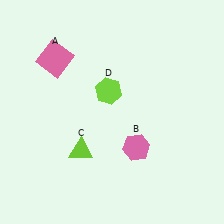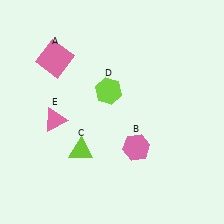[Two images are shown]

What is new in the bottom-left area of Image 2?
A pink triangle (E) was added in the bottom-left area of Image 2.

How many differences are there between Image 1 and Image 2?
There is 1 difference between the two images.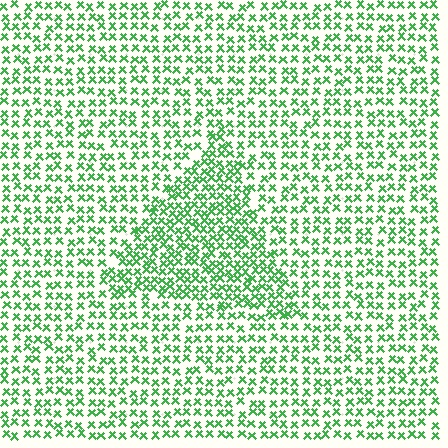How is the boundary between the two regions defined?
The boundary is defined by a change in element density (approximately 1.7x ratio). All elements are the same color, size, and shape.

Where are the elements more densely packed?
The elements are more densely packed inside the triangle boundary.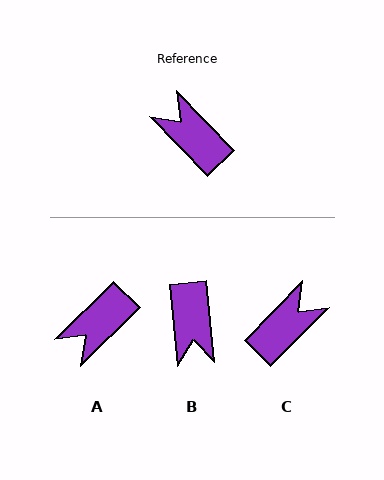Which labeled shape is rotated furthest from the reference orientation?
B, about 142 degrees away.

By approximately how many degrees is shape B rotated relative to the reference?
Approximately 142 degrees counter-clockwise.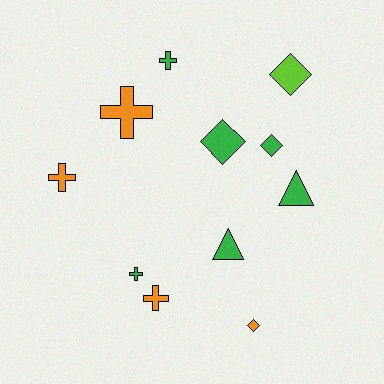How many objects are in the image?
There are 11 objects.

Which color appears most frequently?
Green, with 6 objects.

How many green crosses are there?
There are 2 green crosses.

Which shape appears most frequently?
Cross, with 5 objects.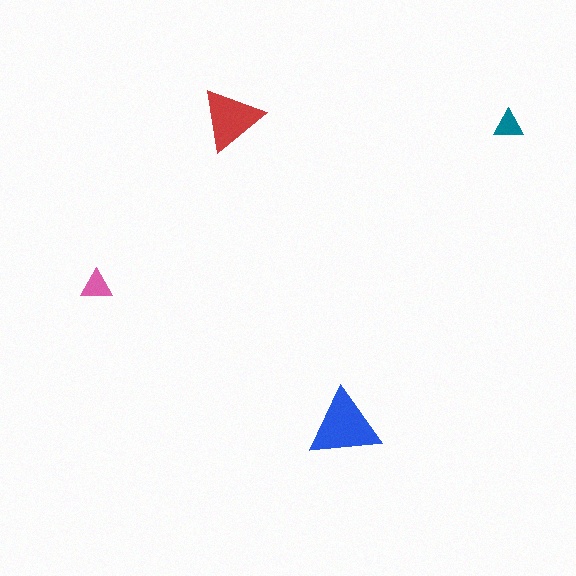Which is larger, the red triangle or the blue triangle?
The blue one.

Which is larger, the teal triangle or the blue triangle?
The blue one.